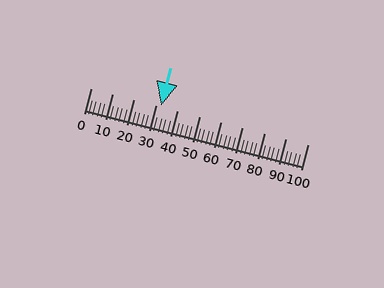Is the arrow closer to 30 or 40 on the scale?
The arrow is closer to 30.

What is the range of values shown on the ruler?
The ruler shows values from 0 to 100.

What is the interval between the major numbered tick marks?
The major tick marks are spaced 10 units apart.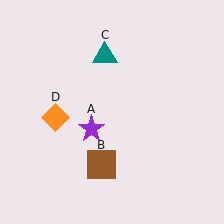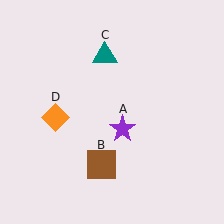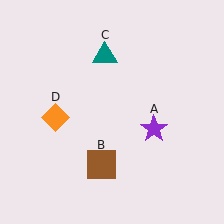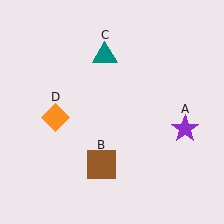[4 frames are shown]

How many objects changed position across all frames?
1 object changed position: purple star (object A).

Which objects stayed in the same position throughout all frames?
Brown square (object B) and teal triangle (object C) and orange diamond (object D) remained stationary.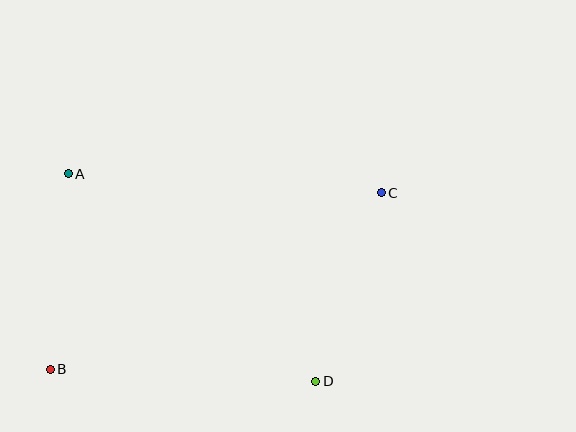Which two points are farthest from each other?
Points B and C are farthest from each other.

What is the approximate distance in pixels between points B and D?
The distance between B and D is approximately 266 pixels.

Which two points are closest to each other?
Points A and B are closest to each other.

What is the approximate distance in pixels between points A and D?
The distance between A and D is approximately 323 pixels.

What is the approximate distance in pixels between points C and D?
The distance between C and D is approximately 200 pixels.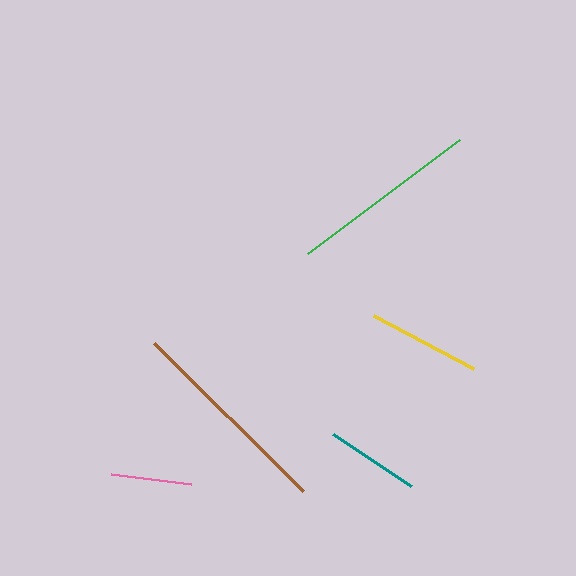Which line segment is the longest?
The brown line is the longest at approximately 210 pixels.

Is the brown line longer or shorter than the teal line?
The brown line is longer than the teal line.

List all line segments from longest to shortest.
From longest to shortest: brown, green, yellow, teal, pink.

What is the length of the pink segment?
The pink segment is approximately 81 pixels long.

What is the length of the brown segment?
The brown segment is approximately 210 pixels long.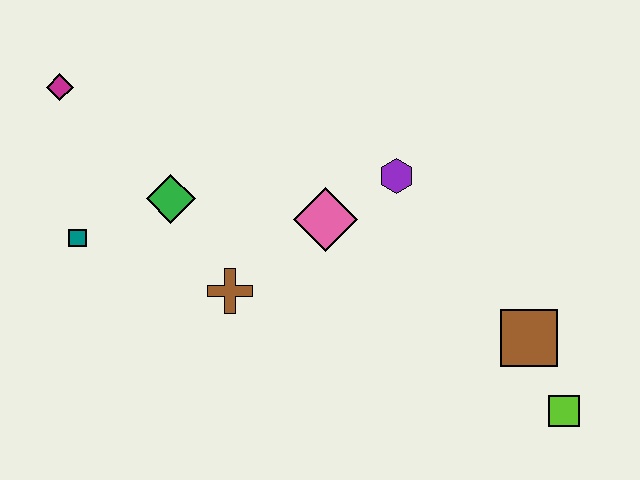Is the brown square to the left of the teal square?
No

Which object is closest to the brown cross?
The green diamond is closest to the brown cross.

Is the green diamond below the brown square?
No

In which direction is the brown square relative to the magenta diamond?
The brown square is to the right of the magenta diamond.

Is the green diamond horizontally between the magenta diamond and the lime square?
Yes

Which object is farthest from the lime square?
The magenta diamond is farthest from the lime square.